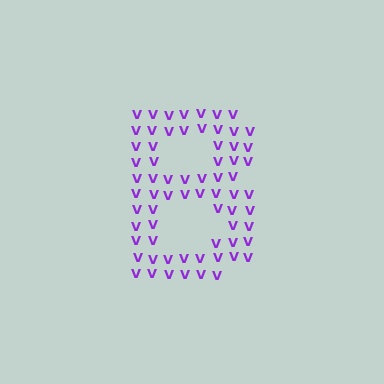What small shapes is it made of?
It is made of small letter V's.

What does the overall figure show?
The overall figure shows the letter B.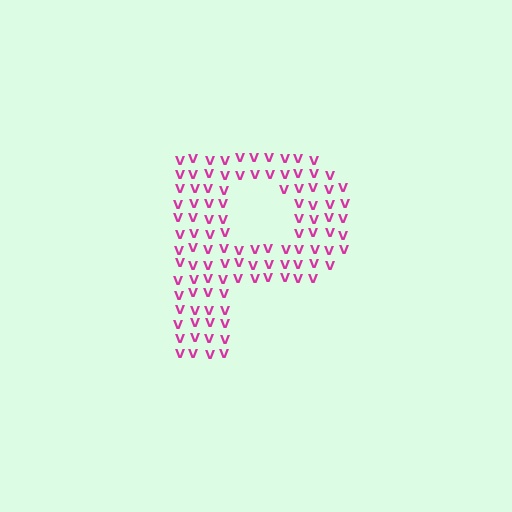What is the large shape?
The large shape is the letter P.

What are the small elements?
The small elements are letter V's.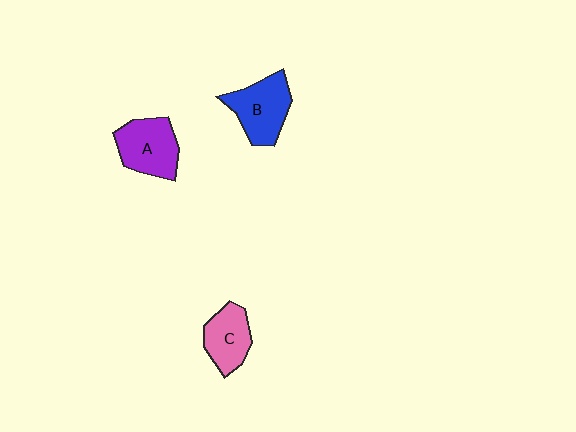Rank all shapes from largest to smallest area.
From largest to smallest: B (blue), A (purple), C (pink).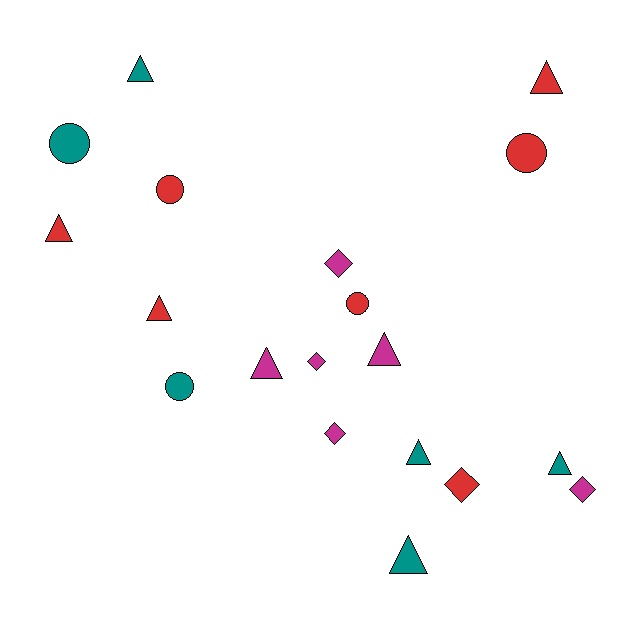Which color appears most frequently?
Red, with 7 objects.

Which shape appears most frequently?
Triangle, with 9 objects.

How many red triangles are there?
There are 3 red triangles.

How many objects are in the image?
There are 19 objects.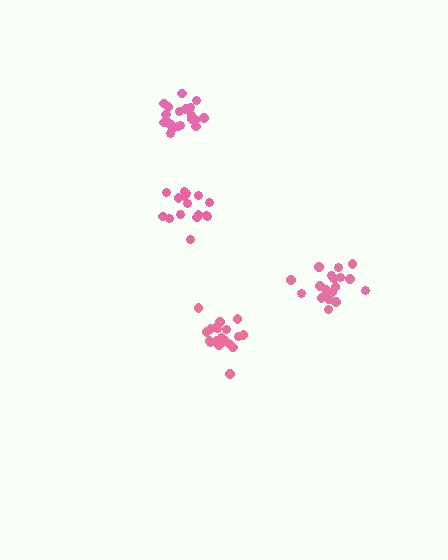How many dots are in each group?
Group 1: 20 dots, Group 2: 21 dots, Group 3: 16 dots, Group 4: 21 dots (78 total).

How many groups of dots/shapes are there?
There are 4 groups.